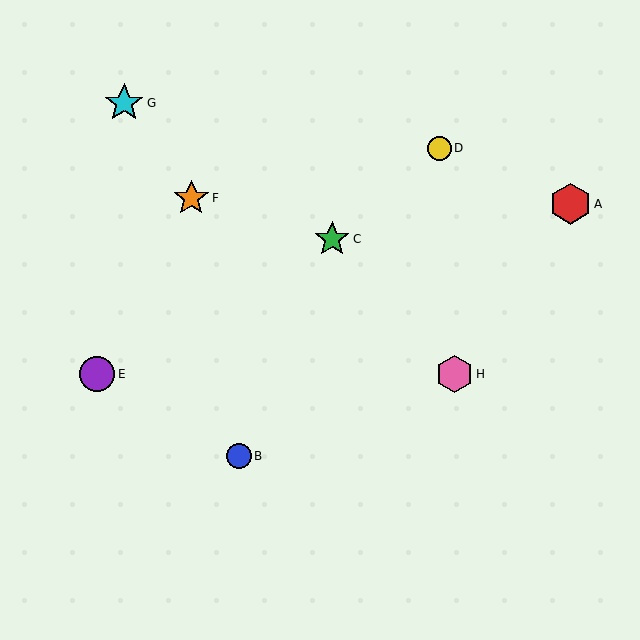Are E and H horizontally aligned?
Yes, both are at y≈374.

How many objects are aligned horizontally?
2 objects (E, H) are aligned horizontally.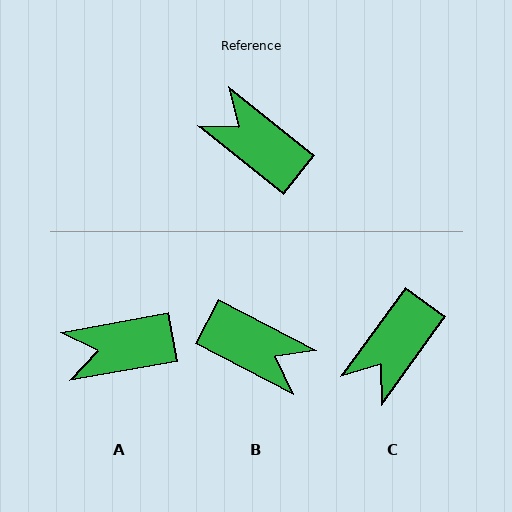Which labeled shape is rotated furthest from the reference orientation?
B, about 169 degrees away.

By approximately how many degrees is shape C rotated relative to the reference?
Approximately 93 degrees counter-clockwise.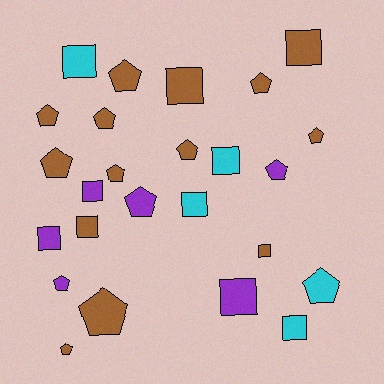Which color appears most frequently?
Brown, with 14 objects.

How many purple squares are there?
There are 3 purple squares.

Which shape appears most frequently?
Pentagon, with 14 objects.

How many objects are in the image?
There are 25 objects.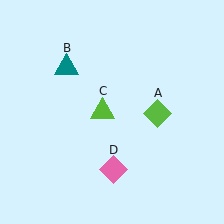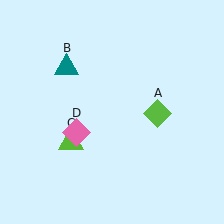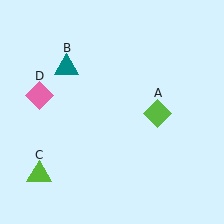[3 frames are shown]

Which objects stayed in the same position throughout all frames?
Lime diamond (object A) and teal triangle (object B) remained stationary.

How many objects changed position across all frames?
2 objects changed position: lime triangle (object C), pink diamond (object D).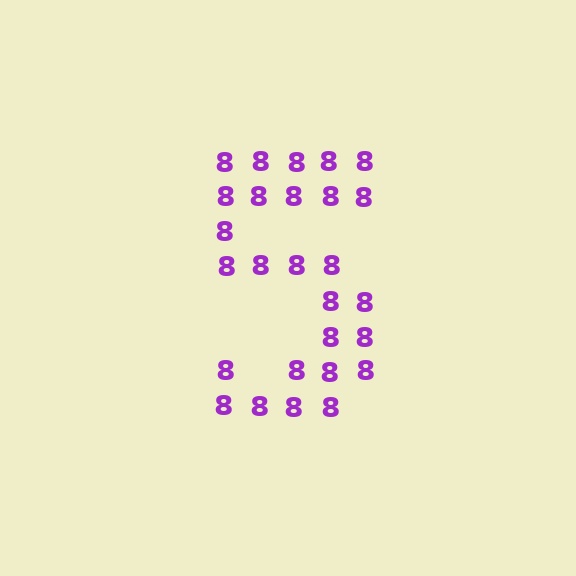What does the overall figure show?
The overall figure shows the digit 5.